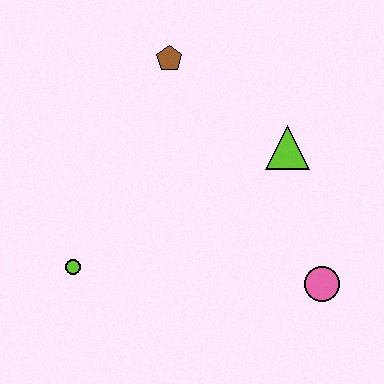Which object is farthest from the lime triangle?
The lime circle is farthest from the lime triangle.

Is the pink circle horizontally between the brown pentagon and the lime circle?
No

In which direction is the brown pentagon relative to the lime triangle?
The brown pentagon is to the left of the lime triangle.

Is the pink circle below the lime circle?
Yes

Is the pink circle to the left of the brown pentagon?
No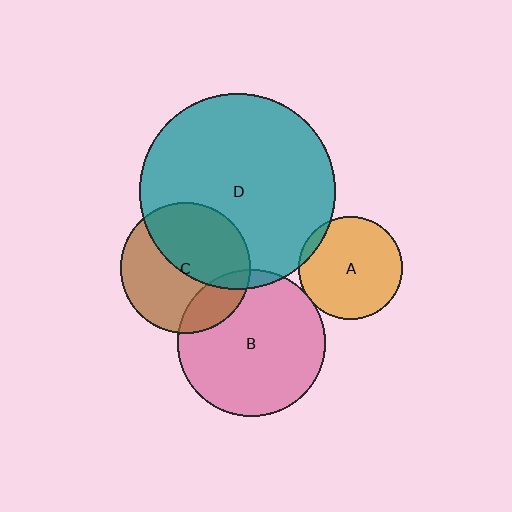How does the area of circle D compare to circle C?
Approximately 2.3 times.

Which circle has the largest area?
Circle D (teal).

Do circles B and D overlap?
Yes.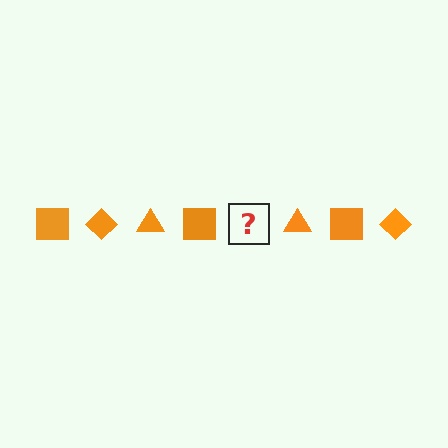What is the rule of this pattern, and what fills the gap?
The rule is that the pattern cycles through square, diamond, triangle shapes in orange. The gap should be filled with an orange diamond.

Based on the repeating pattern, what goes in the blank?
The blank should be an orange diamond.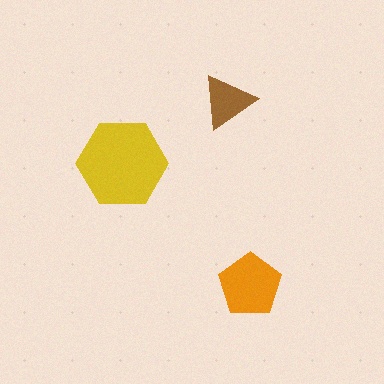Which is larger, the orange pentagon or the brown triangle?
The orange pentagon.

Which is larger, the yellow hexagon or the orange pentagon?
The yellow hexagon.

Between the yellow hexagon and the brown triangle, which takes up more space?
The yellow hexagon.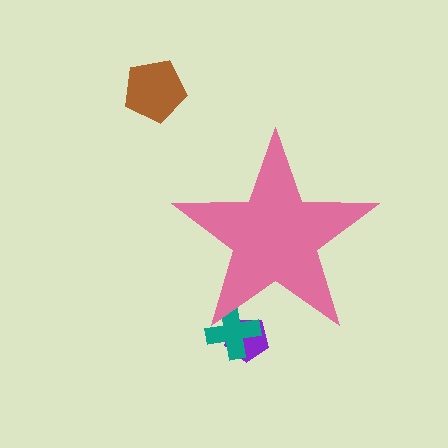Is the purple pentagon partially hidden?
Yes, the purple pentagon is partially hidden behind the pink star.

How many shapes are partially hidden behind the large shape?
2 shapes are partially hidden.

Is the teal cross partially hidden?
Yes, the teal cross is partially hidden behind the pink star.